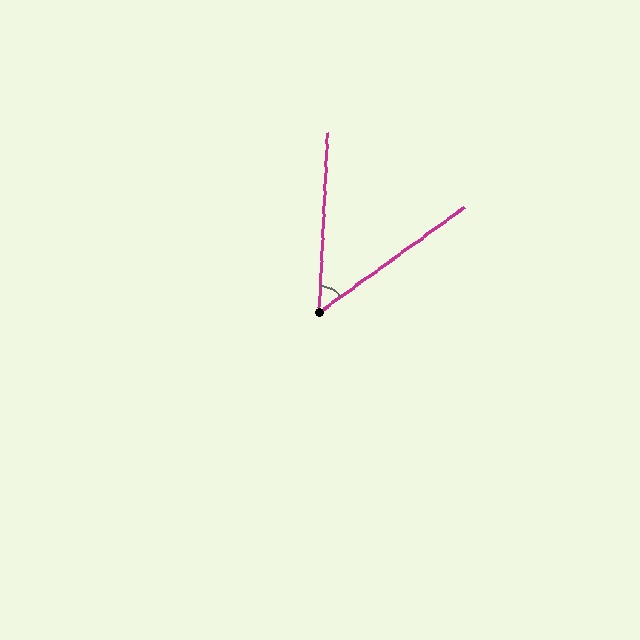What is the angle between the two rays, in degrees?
Approximately 51 degrees.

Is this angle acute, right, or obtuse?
It is acute.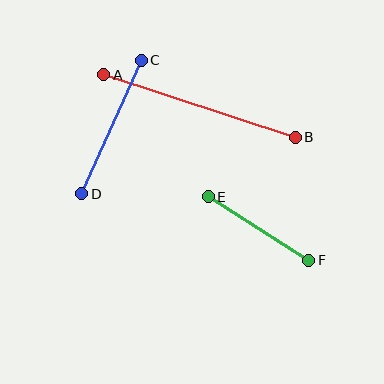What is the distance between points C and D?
The distance is approximately 146 pixels.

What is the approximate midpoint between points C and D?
The midpoint is at approximately (111, 127) pixels.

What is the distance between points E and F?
The distance is approximately 119 pixels.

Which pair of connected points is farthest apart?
Points A and B are farthest apart.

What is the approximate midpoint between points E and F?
The midpoint is at approximately (259, 228) pixels.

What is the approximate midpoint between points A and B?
The midpoint is at approximately (200, 106) pixels.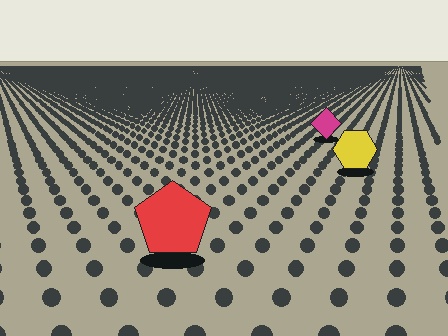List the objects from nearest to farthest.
From nearest to farthest: the red pentagon, the yellow hexagon, the magenta diamond.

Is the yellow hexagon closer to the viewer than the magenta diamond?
Yes. The yellow hexagon is closer — you can tell from the texture gradient: the ground texture is coarser near it.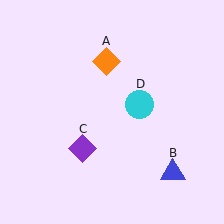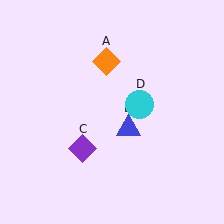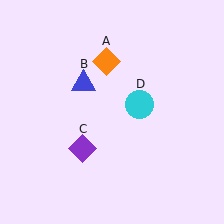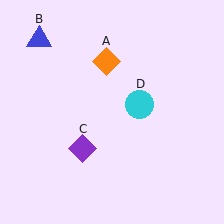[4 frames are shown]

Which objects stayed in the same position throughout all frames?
Orange diamond (object A) and purple diamond (object C) and cyan circle (object D) remained stationary.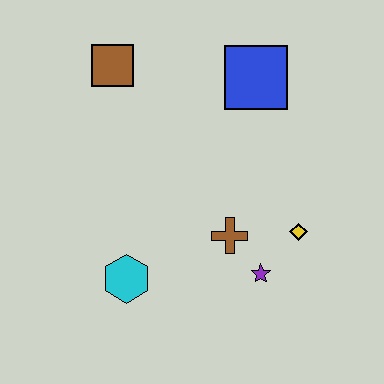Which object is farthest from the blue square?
The cyan hexagon is farthest from the blue square.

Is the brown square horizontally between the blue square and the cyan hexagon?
No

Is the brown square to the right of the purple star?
No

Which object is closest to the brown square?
The blue square is closest to the brown square.